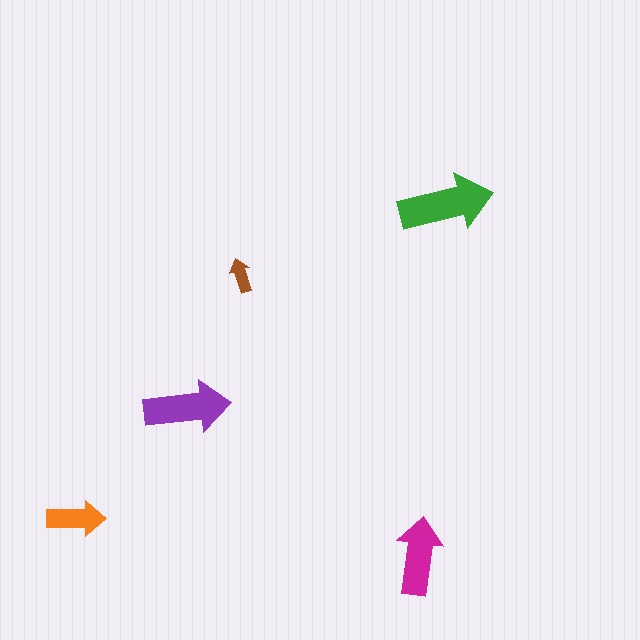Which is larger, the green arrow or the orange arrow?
The green one.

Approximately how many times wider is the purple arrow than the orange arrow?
About 1.5 times wider.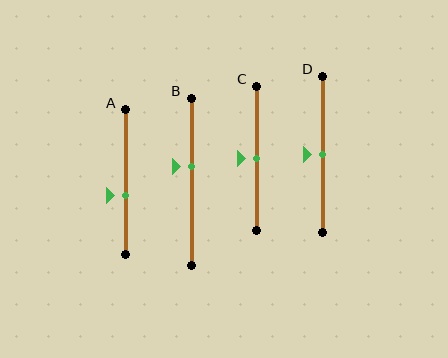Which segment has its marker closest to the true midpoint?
Segment C has its marker closest to the true midpoint.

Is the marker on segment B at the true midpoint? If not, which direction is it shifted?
No, the marker on segment B is shifted upward by about 9% of the segment length.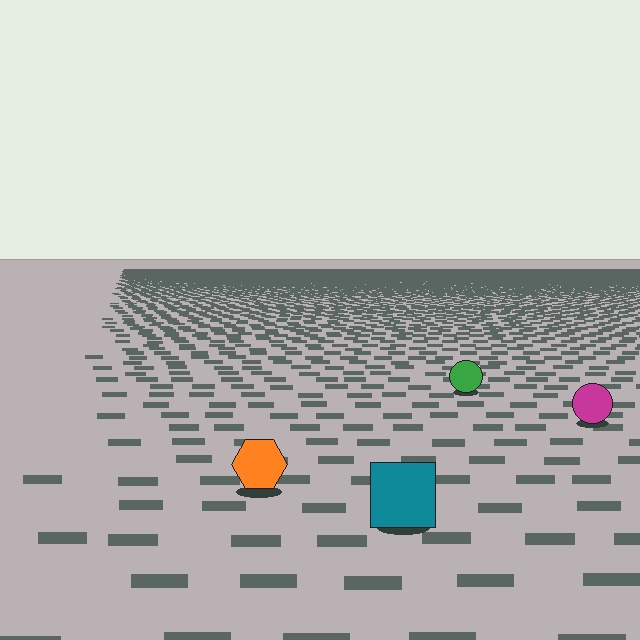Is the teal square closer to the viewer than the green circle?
Yes. The teal square is closer — you can tell from the texture gradient: the ground texture is coarser near it.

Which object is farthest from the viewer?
The green circle is farthest from the viewer. It appears smaller and the ground texture around it is denser.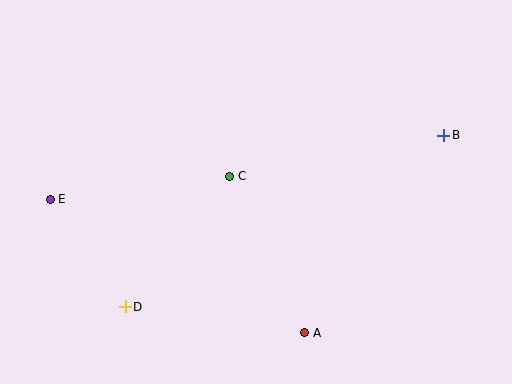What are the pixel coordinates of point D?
Point D is at (125, 307).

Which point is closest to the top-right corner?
Point B is closest to the top-right corner.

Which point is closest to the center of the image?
Point C at (230, 176) is closest to the center.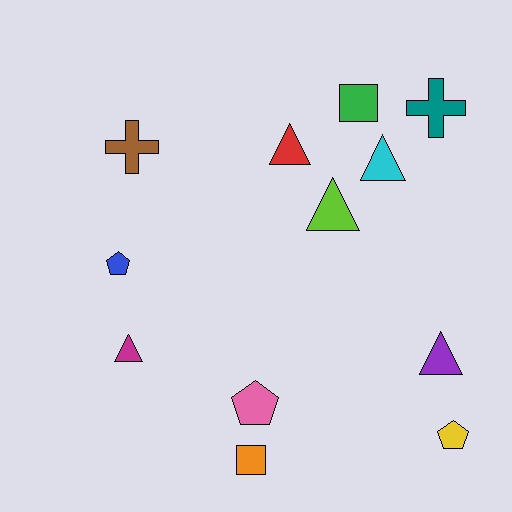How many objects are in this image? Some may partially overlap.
There are 12 objects.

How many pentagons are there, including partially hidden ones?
There are 3 pentagons.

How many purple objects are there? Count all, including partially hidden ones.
There is 1 purple object.